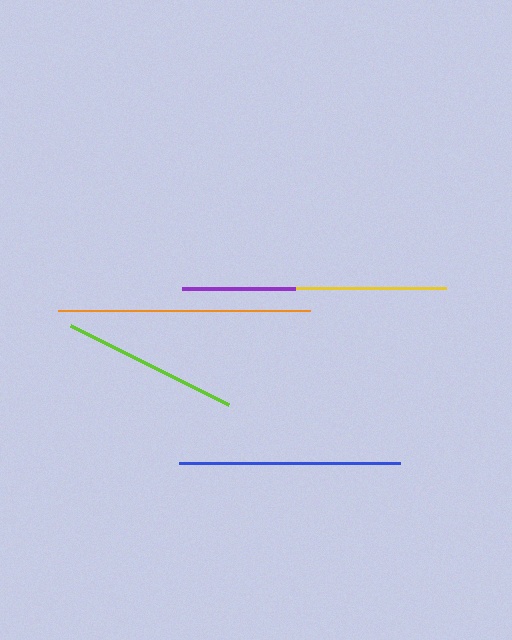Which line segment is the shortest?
The purple line is the shortest at approximately 113 pixels.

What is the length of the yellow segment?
The yellow segment is approximately 252 pixels long.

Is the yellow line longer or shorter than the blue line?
The yellow line is longer than the blue line.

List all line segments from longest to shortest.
From longest to shortest: yellow, orange, blue, lime, purple.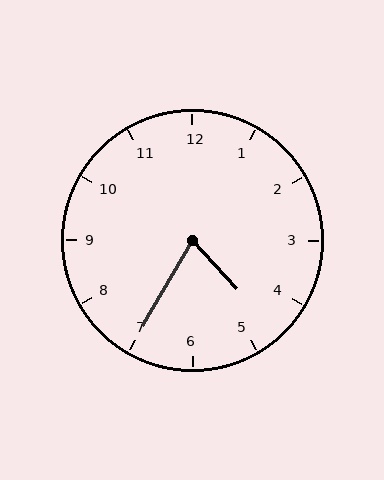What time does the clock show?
4:35.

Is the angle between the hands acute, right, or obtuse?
It is acute.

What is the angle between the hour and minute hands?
Approximately 72 degrees.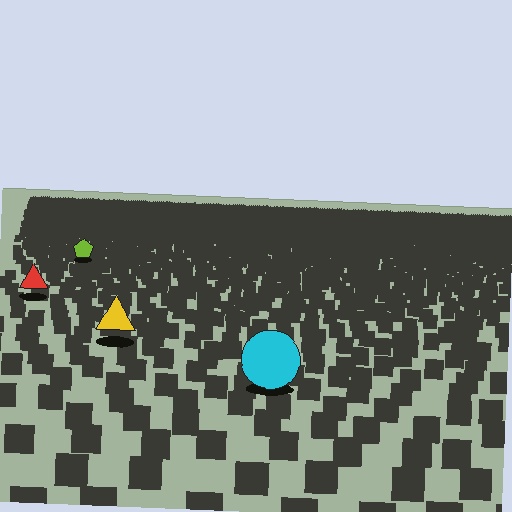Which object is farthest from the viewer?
The lime pentagon is farthest from the viewer. It appears smaller and the ground texture around it is denser.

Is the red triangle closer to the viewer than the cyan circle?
No. The cyan circle is closer — you can tell from the texture gradient: the ground texture is coarser near it.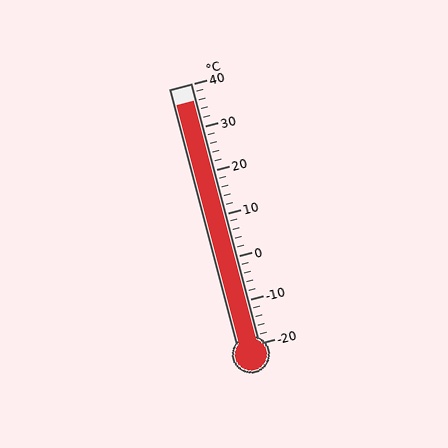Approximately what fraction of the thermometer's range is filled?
The thermometer is filled to approximately 95% of its range.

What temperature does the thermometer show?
The thermometer shows approximately 36°C.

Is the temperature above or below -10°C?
The temperature is above -10°C.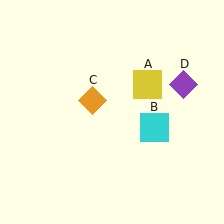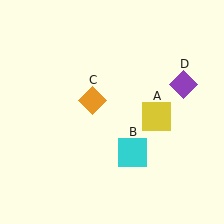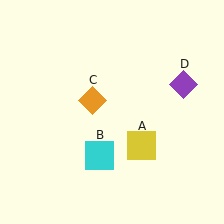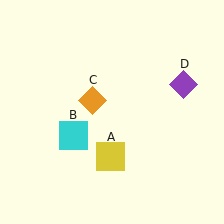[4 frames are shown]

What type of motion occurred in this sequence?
The yellow square (object A), cyan square (object B) rotated clockwise around the center of the scene.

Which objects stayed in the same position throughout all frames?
Orange diamond (object C) and purple diamond (object D) remained stationary.